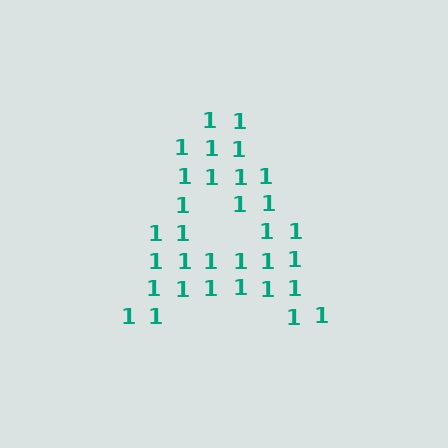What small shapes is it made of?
It is made of small digit 1's.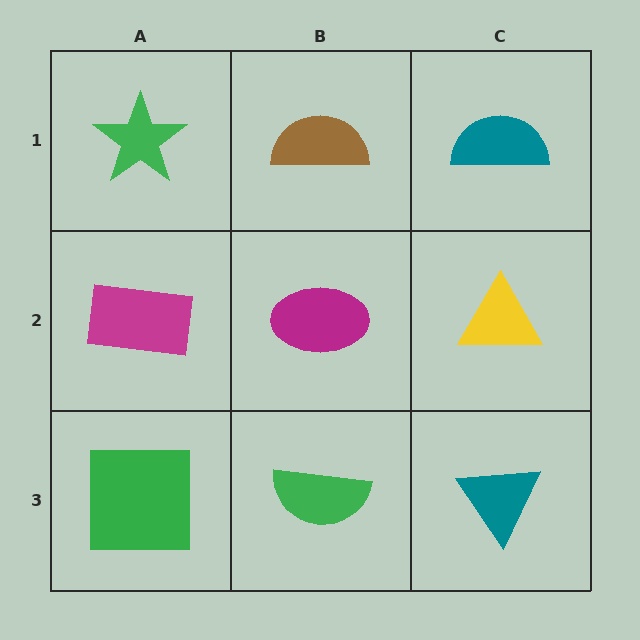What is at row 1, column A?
A green star.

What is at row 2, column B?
A magenta ellipse.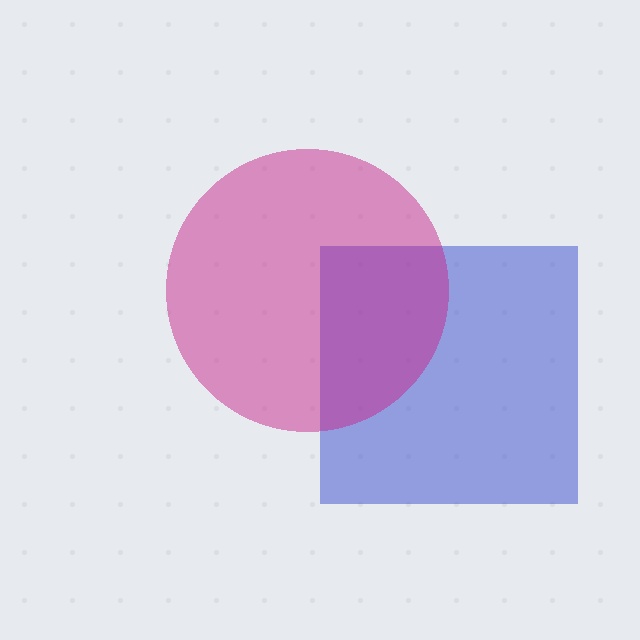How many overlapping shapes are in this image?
There are 2 overlapping shapes in the image.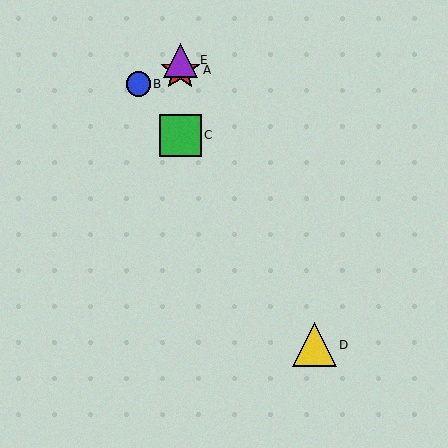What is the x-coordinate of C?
Object C is at x≈180.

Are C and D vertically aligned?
No, C is at x≈180 and D is at x≈314.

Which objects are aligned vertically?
Objects A, C, E are aligned vertically.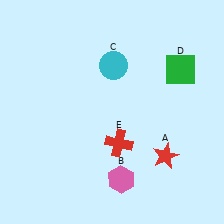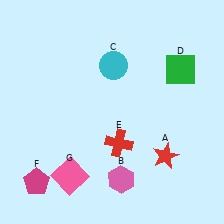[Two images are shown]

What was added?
A magenta pentagon (F), a pink square (G) were added in Image 2.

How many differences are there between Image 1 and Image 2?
There are 2 differences between the two images.